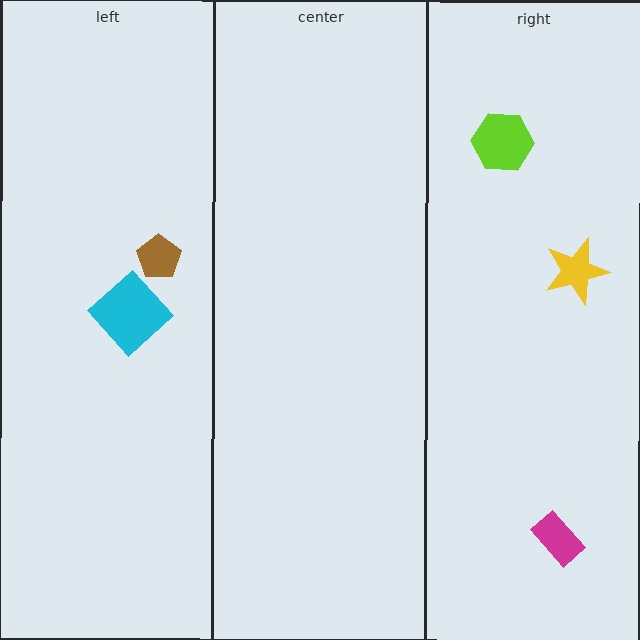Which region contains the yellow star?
The right region.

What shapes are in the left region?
The brown pentagon, the cyan diamond.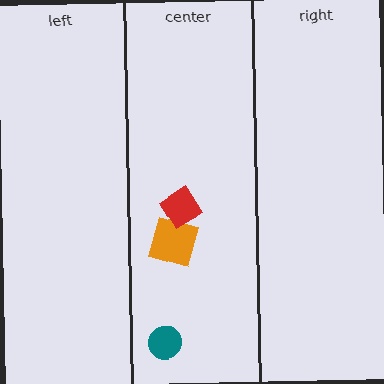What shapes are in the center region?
The teal circle, the orange square, the red diamond.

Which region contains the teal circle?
The center region.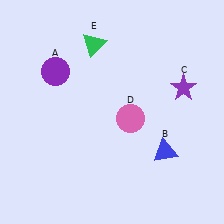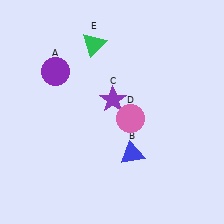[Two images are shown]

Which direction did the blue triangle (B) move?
The blue triangle (B) moved left.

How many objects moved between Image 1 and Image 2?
2 objects moved between the two images.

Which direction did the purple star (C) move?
The purple star (C) moved left.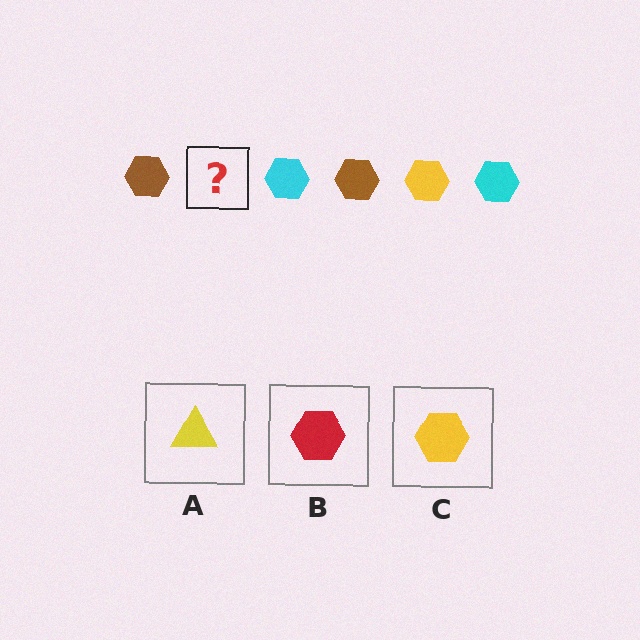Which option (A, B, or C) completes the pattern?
C.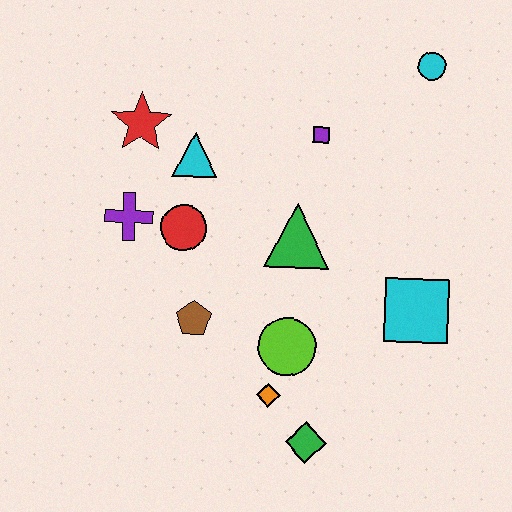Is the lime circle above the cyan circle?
No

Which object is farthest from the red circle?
The cyan circle is farthest from the red circle.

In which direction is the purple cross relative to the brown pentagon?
The purple cross is above the brown pentagon.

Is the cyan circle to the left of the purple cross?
No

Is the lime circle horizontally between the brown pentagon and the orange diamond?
No